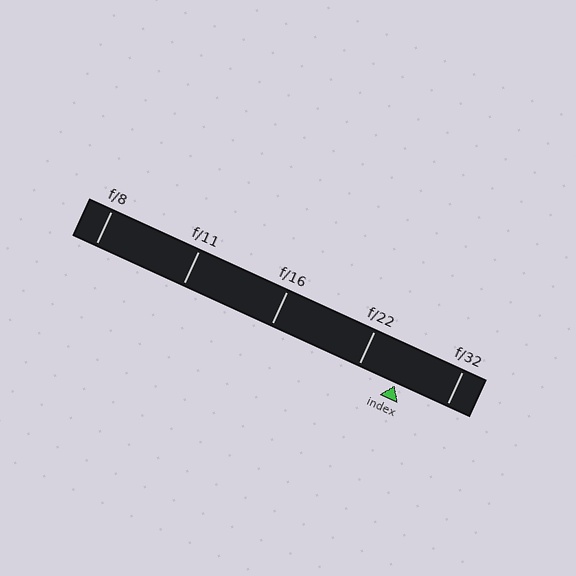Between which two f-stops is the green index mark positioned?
The index mark is between f/22 and f/32.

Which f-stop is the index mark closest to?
The index mark is closest to f/22.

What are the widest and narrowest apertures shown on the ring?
The widest aperture shown is f/8 and the narrowest is f/32.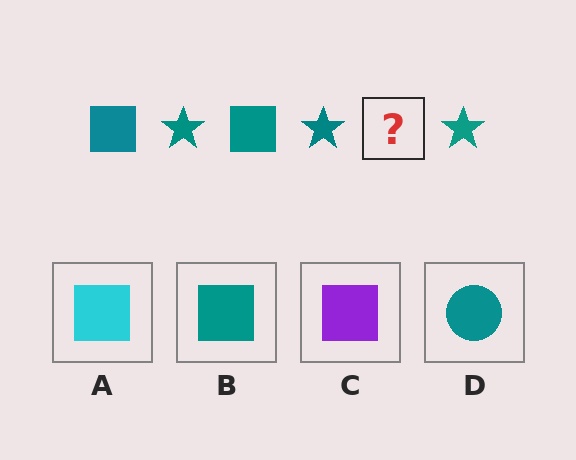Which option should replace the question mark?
Option B.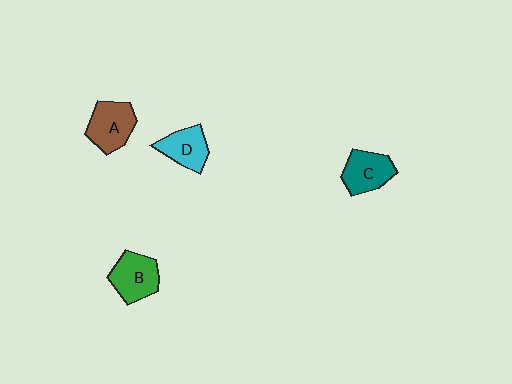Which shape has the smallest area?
Shape D (cyan).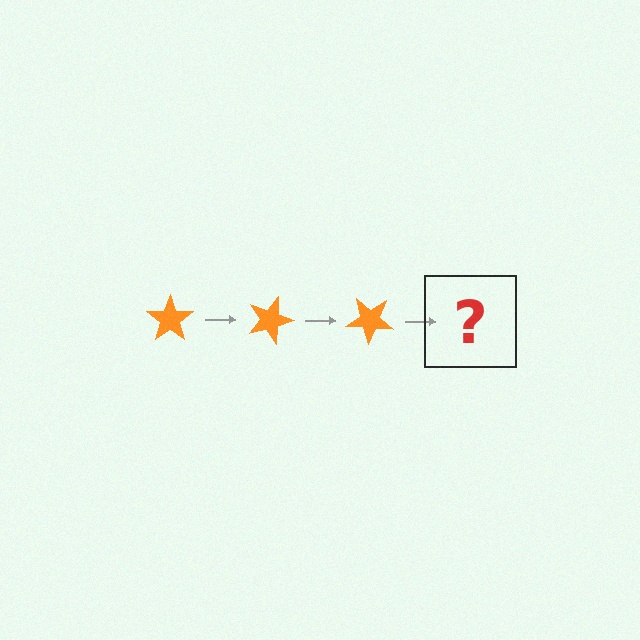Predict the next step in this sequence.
The next step is an orange star rotated 60 degrees.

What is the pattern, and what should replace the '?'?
The pattern is that the star rotates 20 degrees each step. The '?' should be an orange star rotated 60 degrees.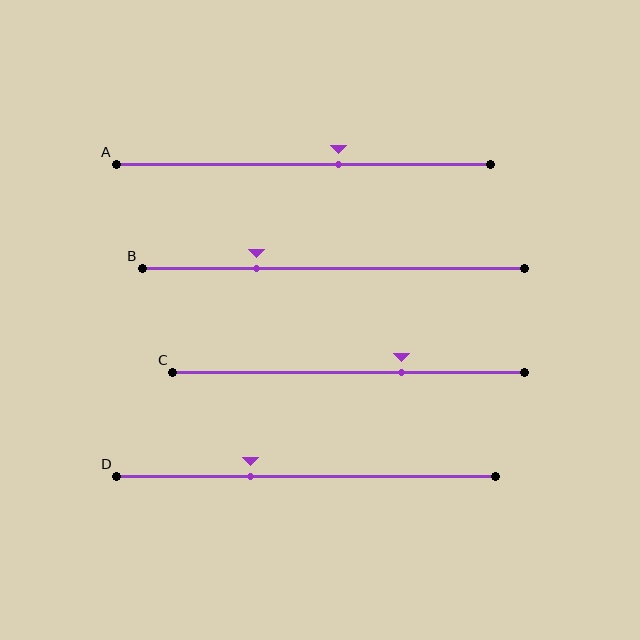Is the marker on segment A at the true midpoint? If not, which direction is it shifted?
No, the marker on segment A is shifted to the right by about 9% of the segment length.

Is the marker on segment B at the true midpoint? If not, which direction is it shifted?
No, the marker on segment B is shifted to the left by about 20% of the segment length.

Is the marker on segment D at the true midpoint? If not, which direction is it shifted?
No, the marker on segment D is shifted to the left by about 14% of the segment length.